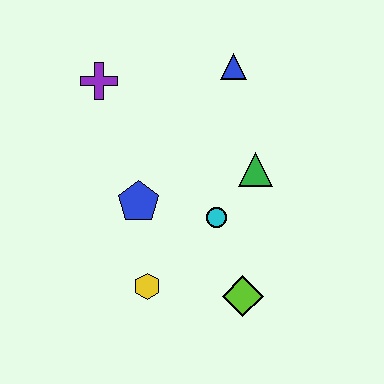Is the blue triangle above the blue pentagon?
Yes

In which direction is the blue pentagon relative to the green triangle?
The blue pentagon is to the left of the green triangle.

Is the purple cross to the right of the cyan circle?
No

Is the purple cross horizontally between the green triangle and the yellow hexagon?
No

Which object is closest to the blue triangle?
The green triangle is closest to the blue triangle.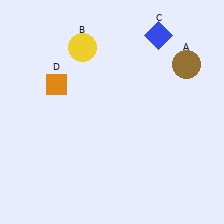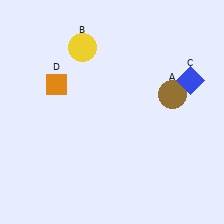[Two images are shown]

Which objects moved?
The objects that moved are: the brown circle (A), the blue diamond (C).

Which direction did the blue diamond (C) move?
The blue diamond (C) moved down.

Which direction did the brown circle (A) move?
The brown circle (A) moved down.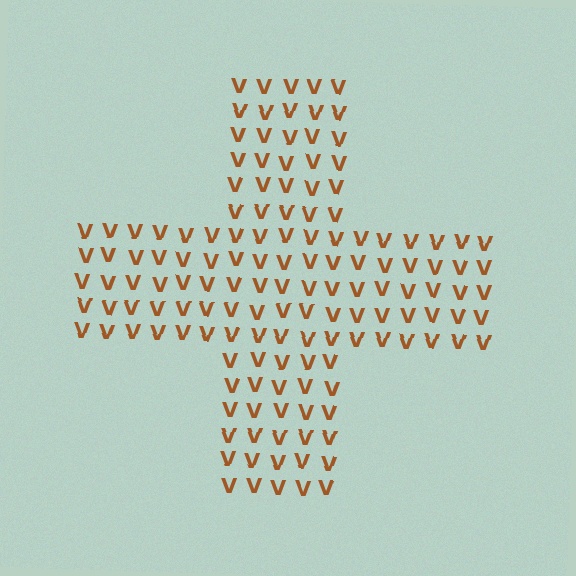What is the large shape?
The large shape is a cross.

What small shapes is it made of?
It is made of small letter V's.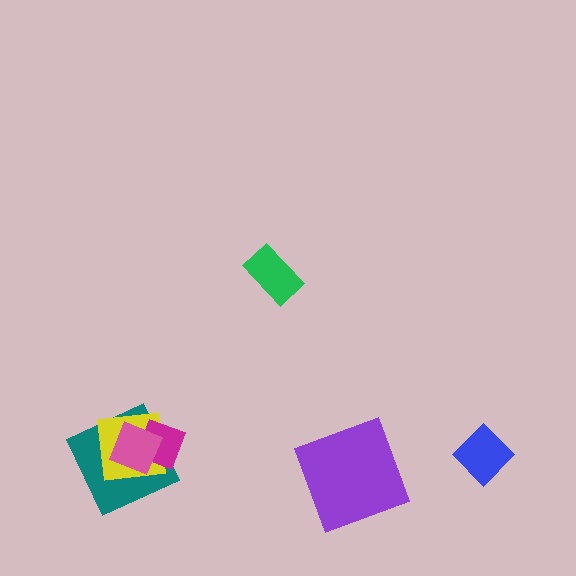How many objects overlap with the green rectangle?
0 objects overlap with the green rectangle.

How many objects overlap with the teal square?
3 objects overlap with the teal square.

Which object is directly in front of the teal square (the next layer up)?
The yellow square is directly in front of the teal square.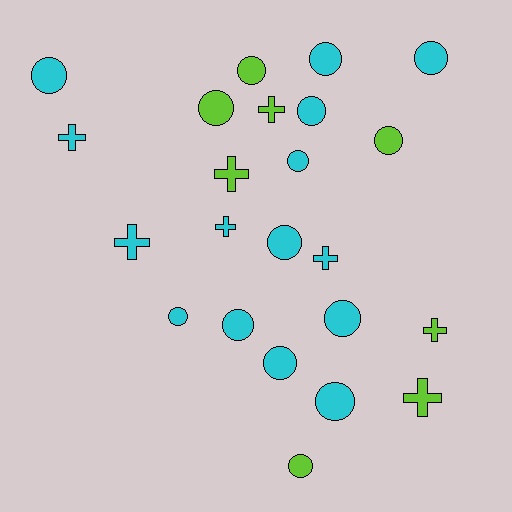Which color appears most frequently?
Cyan, with 15 objects.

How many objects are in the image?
There are 23 objects.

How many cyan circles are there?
There are 11 cyan circles.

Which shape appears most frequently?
Circle, with 15 objects.